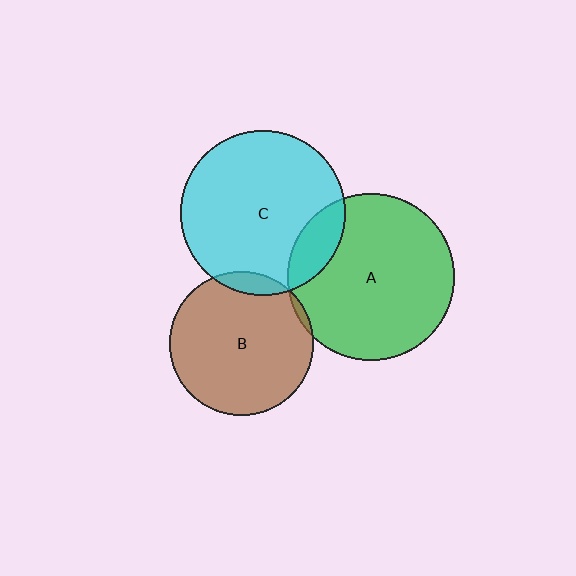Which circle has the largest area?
Circle A (green).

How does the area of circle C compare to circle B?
Approximately 1.3 times.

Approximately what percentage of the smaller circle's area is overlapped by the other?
Approximately 5%.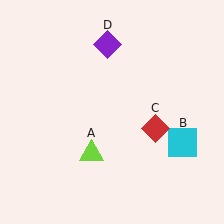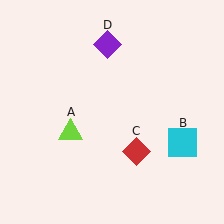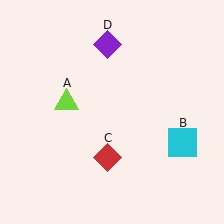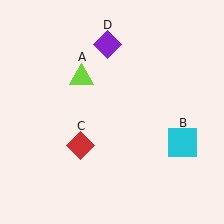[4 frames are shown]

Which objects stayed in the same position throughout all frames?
Cyan square (object B) and purple diamond (object D) remained stationary.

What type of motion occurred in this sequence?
The lime triangle (object A), red diamond (object C) rotated clockwise around the center of the scene.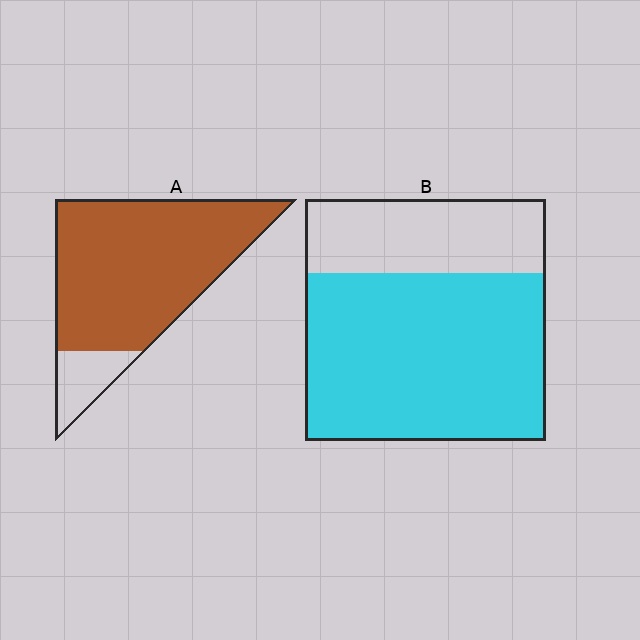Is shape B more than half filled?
Yes.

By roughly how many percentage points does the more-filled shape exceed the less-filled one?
By roughly 15 percentage points (A over B).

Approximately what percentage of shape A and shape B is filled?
A is approximately 85% and B is approximately 70%.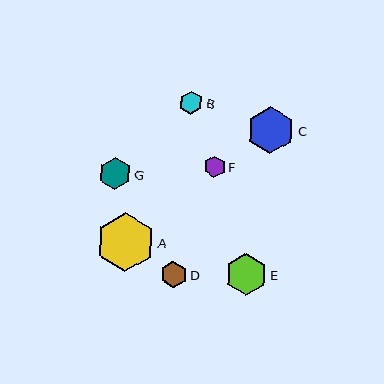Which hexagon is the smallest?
Hexagon F is the smallest with a size of approximately 22 pixels.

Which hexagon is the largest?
Hexagon A is the largest with a size of approximately 59 pixels.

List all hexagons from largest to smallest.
From largest to smallest: A, C, E, G, D, B, F.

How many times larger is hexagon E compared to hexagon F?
Hexagon E is approximately 1.9 times the size of hexagon F.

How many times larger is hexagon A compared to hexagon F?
Hexagon A is approximately 2.7 times the size of hexagon F.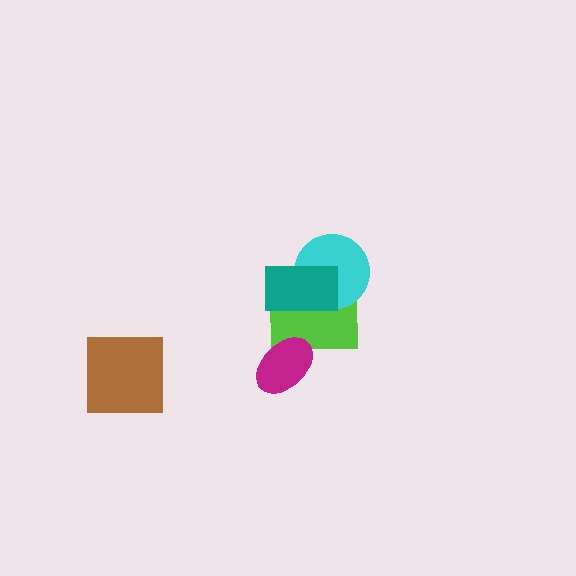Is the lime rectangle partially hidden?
Yes, it is partially covered by another shape.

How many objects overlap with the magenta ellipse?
1 object overlaps with the magenta ellipse.